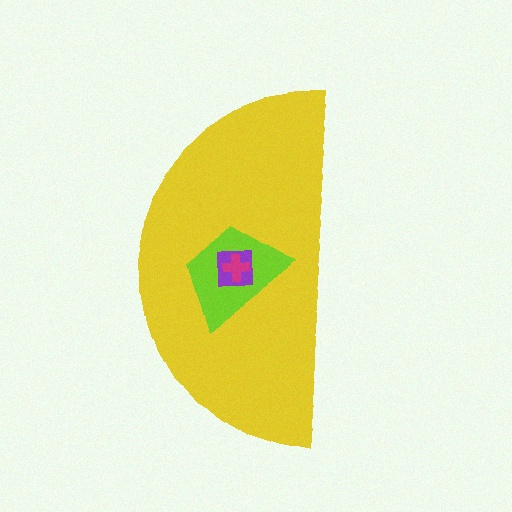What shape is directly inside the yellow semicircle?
The lime trapezoid.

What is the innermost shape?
The magenta cross.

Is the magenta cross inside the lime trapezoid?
Yes.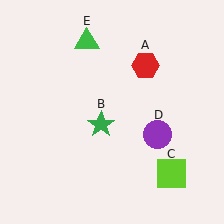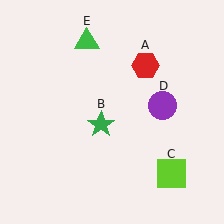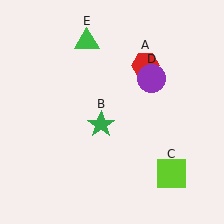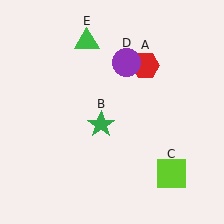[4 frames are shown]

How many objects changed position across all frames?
1 object changed position: purple circle (object D).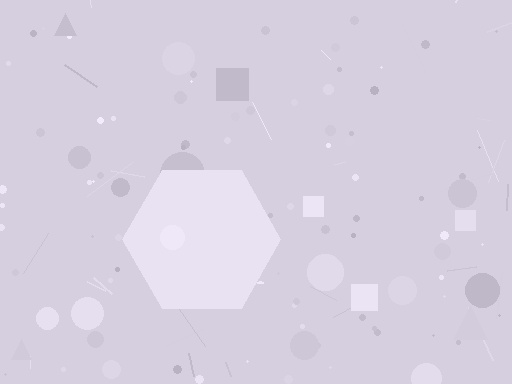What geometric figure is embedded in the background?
A hexagon is embedded in the background.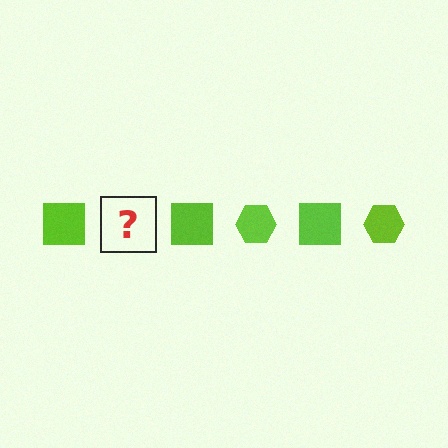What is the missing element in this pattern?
The missing element is a lime hexagon.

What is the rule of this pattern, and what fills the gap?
The rule is that the pattern cycles through square, hexagon shapes in lime. The gap should be filled with a lime hexagon.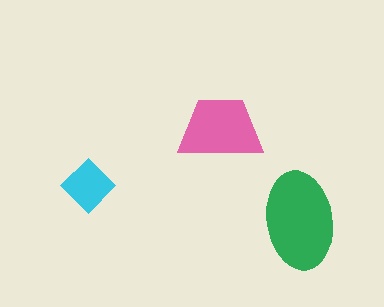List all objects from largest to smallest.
The green ellipse, the pink trapezoid, the cyan diamond.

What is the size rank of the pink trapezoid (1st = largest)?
2nd.